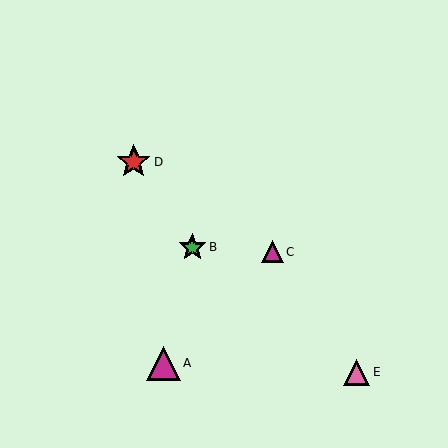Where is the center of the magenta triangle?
The center of the magenta triangle is at (273, 252).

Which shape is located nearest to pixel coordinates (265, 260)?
The magenta triangle (labeled C) at (273, 252) is nearest to that location.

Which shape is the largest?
The magenta triangle (labeled A) is the largest.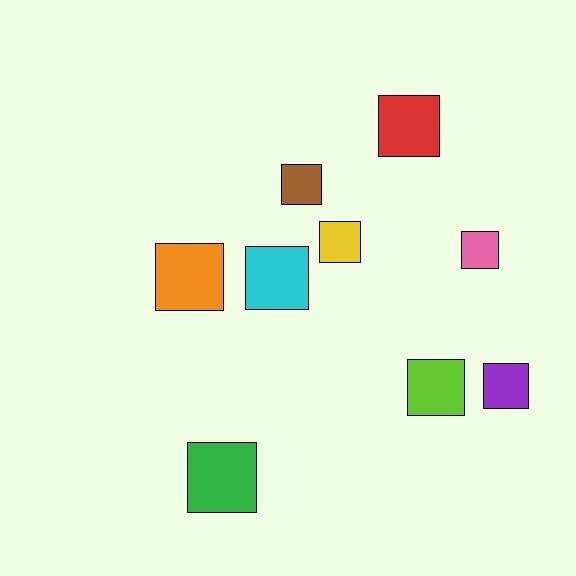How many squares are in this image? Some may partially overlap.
There are 9 squares.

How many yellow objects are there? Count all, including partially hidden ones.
There is 1 yellow object.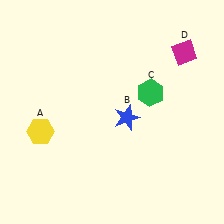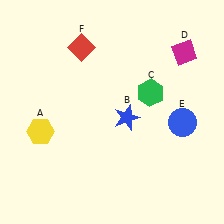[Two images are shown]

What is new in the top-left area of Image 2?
A red diamond (F) was added in the top-left area of Image 2.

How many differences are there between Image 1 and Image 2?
There are 2 differences between the two images.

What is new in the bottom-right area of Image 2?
A blue circle (E) was added in the bottom-right area of Image 2.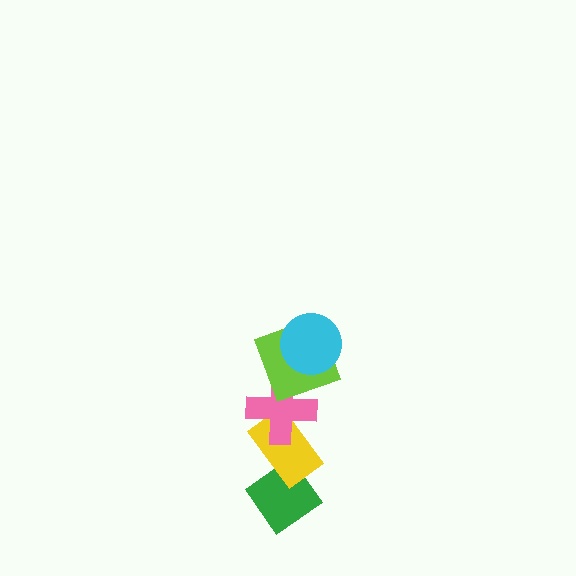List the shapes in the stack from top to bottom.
From top to bottom: the cyan circle, the lime square, the pink cross, the yellow rectangle, the green diamond.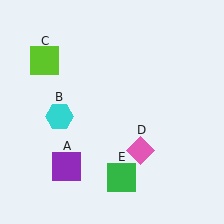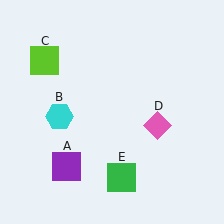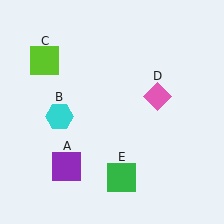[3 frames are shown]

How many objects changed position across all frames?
1 object changed position: pink diamond (object D).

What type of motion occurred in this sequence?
The pink diamond (object D) rotated counterclockwise around the center of the scene.